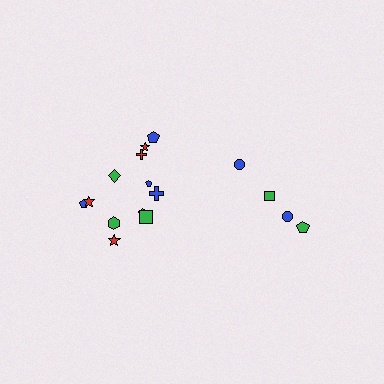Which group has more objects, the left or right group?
The left group.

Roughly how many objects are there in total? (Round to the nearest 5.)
Roughly 15 objects in total.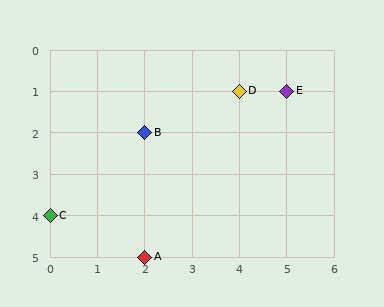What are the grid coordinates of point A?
Point A is at grid coordinates (2, 5).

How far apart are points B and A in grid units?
Points B and A are 3 rows apart.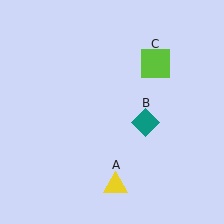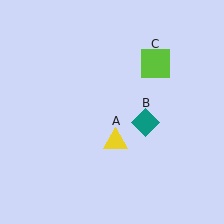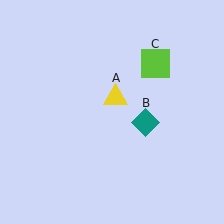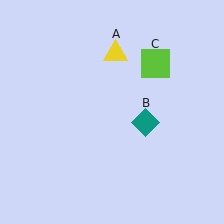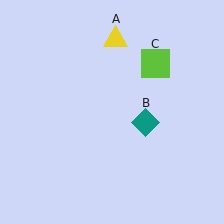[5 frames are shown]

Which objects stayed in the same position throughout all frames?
Teal diamond (object B) and lime square (object C) remained stationary.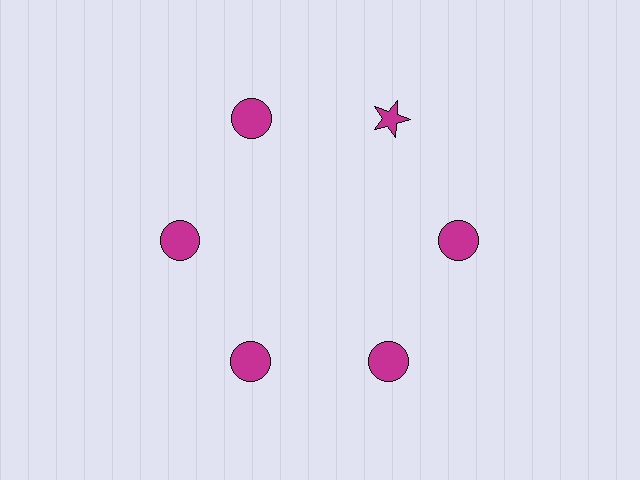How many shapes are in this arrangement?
There are 6 shapes arranged in a ring pattern.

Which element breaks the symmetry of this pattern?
The magenta star at roughly the 1 o'clock position breaks the symmetry. All other shapes are magenta circles.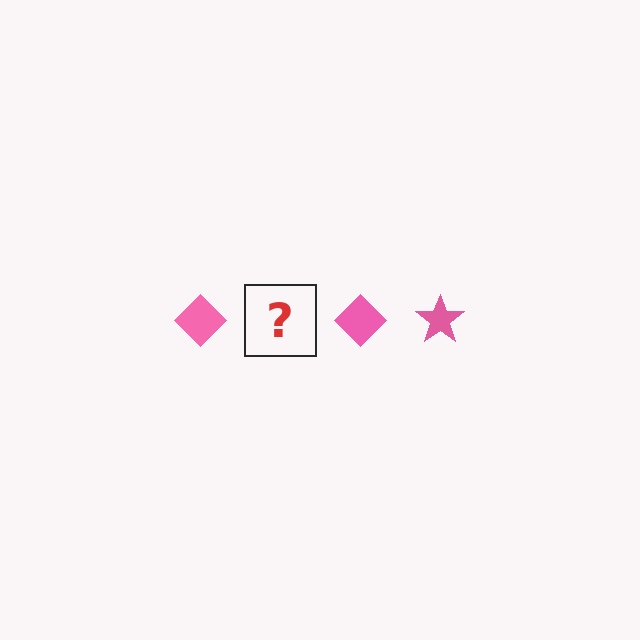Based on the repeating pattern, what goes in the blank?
The blank should be a pink star.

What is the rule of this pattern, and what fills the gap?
The rule is that the pattern cycles through diamond, star shapes in pink. The gap should be filled with a pink star.